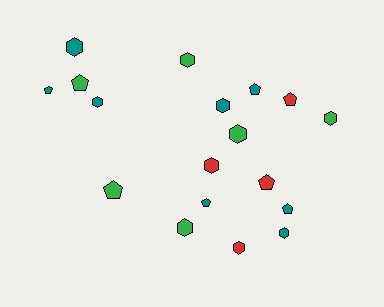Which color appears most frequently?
Teal, with 8 objects.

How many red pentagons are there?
There are 2 red pentagons.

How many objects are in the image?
There are 18 objects.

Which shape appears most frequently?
Hexagon, with 10 objects.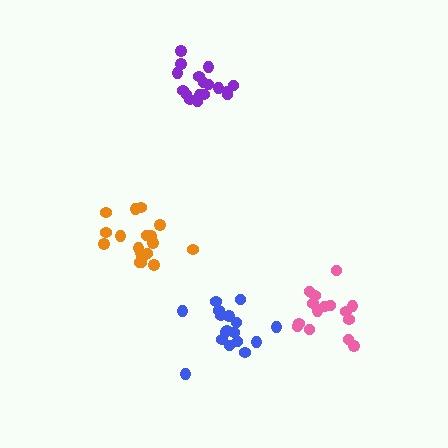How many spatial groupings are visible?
There are 4 spatial groupings.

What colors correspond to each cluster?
The clusters are colored: blue, orange, pink, purple.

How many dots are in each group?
Group 1: 17 dots, Group 2: 18 dots, Group 3: 15 dots, Group 4: 17 dots (67 total).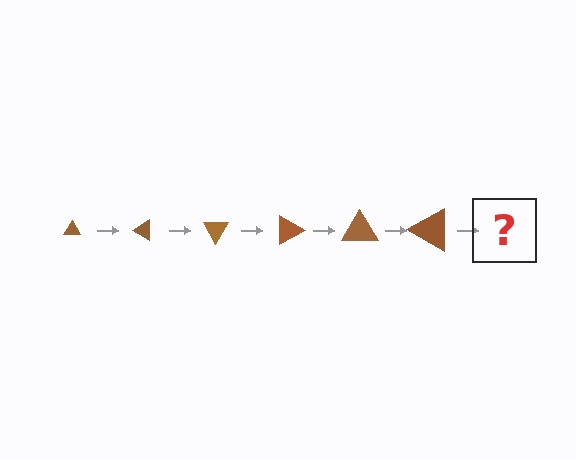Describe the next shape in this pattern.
It should be a triangle, larger than the previous one and rotated 180 degrees from the start.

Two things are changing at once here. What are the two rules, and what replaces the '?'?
The two rules are that the triangle grows larger each step and it rotates 30 degrees each step. The '?' should be a triangle, larger than the previous one and rotated 180 degrees from the start.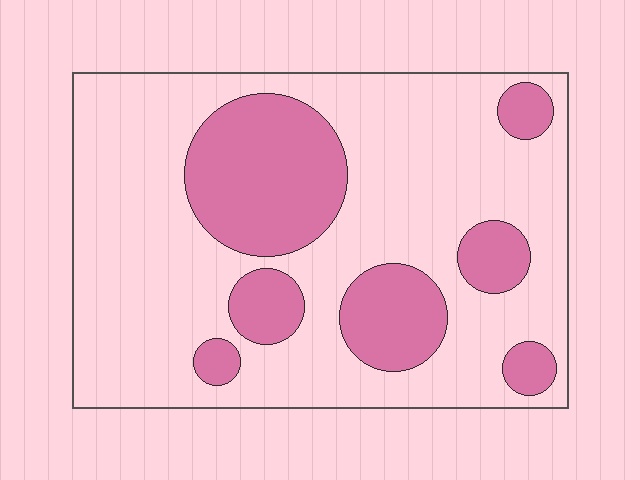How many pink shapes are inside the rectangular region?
7.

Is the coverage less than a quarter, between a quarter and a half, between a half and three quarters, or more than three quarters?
Between a quarter and a half.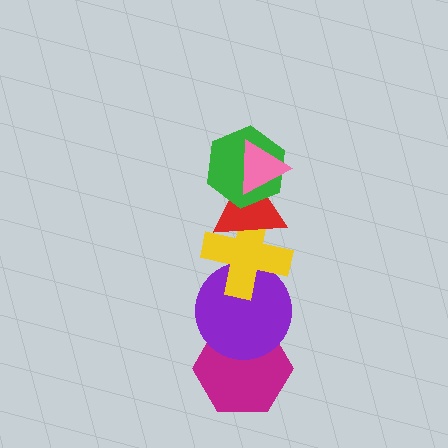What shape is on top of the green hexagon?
The pink triangle is on top of the green hexagon.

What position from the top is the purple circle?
The purple circle is 5th from the top.